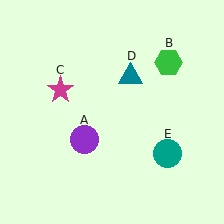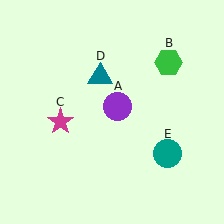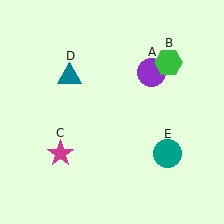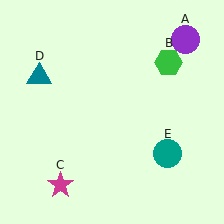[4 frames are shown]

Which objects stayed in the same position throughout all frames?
Green hexagon (object B) and teal circle (object E) remained stationary.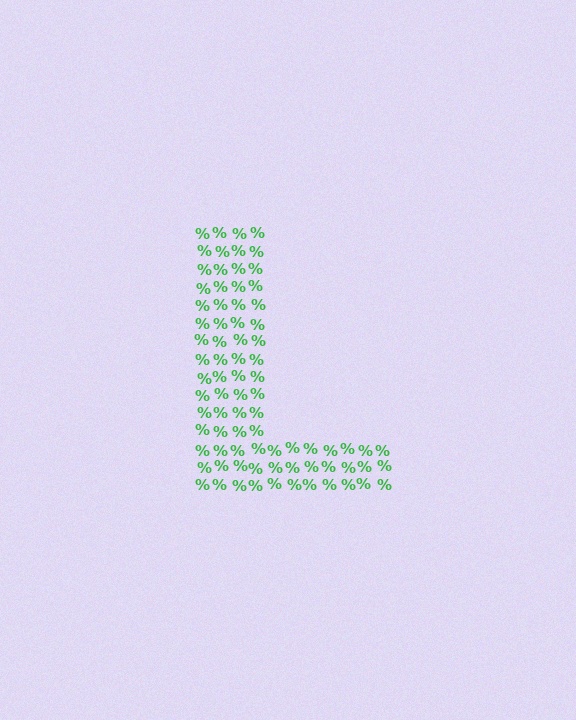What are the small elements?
The small elements are percent signs.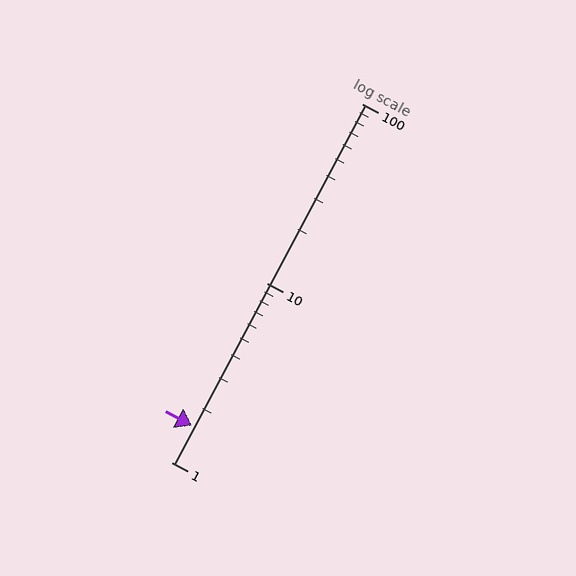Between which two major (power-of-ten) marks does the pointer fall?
The pointer is between 1 and 10.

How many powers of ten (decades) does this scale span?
The scale spans 2 decades, from 1 to 100.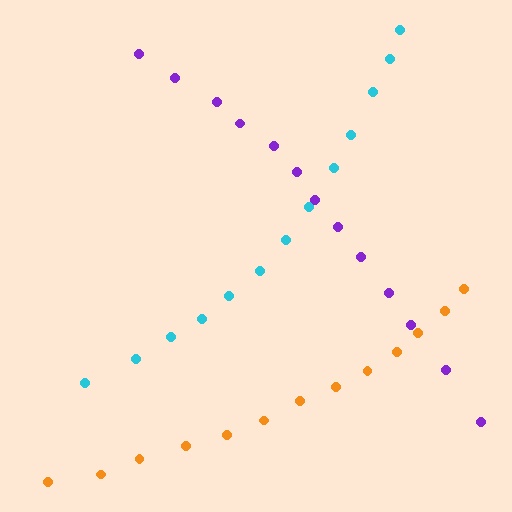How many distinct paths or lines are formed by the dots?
There are 3 distinct paths.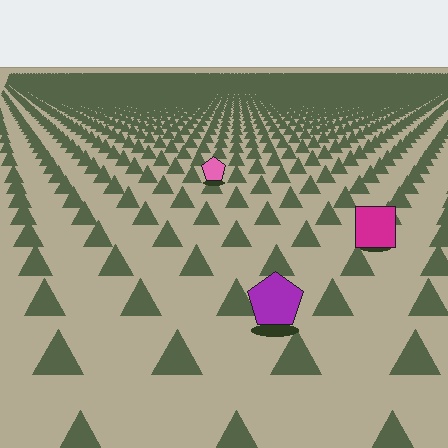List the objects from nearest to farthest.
From nearest to farthest: the purple pentagon, the magenta square, the pink pentagon.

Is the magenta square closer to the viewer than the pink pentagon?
Yes. The magenta square is closer — you can tell from the texture gradient: the ground texture is coarser near it.